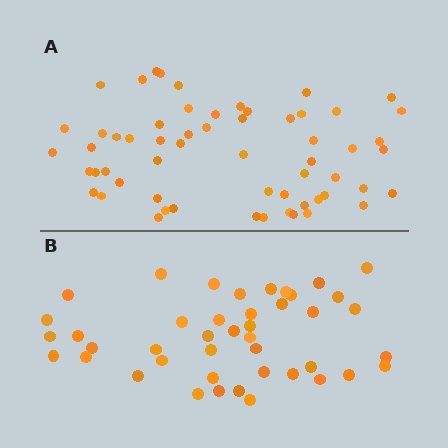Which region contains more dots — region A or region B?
Region A (the top region) has more dots.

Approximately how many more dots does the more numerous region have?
Region A has approximately 15 more dots than region B.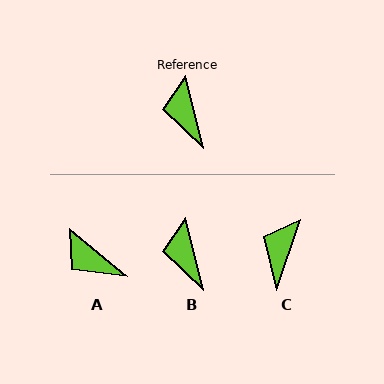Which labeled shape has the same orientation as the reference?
B.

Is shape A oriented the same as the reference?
No, it is off by about 37 degrees.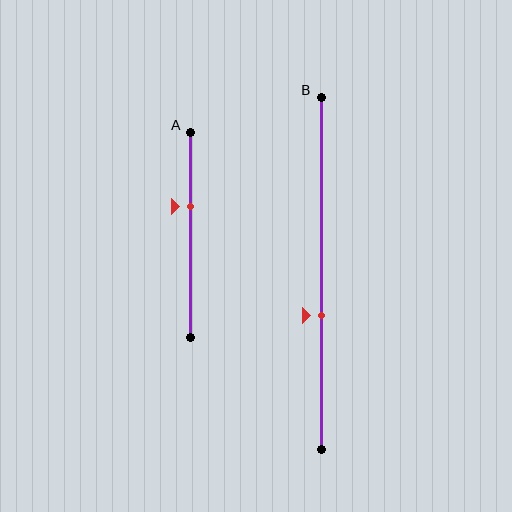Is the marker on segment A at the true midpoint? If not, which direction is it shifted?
No, the marker on segment A is shifted upward by about 14% of the segment length.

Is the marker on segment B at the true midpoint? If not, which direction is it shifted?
No, the marker on segment B is shifted downward by about 12% of the segment length.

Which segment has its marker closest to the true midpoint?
Segment B has its marker closest to the true midpoint.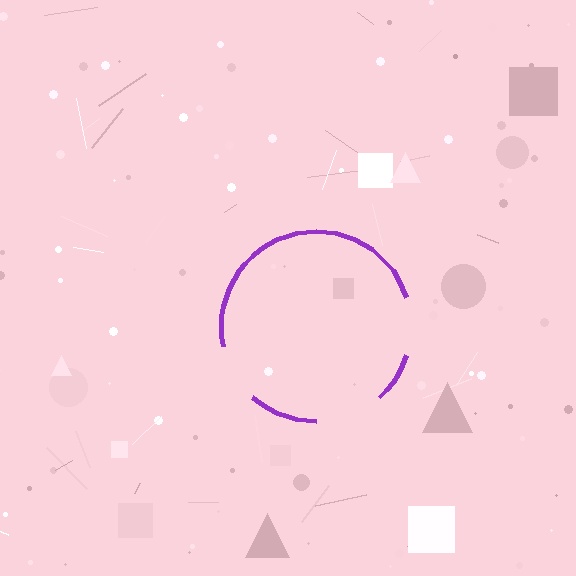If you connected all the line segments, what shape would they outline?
They would outline a circle.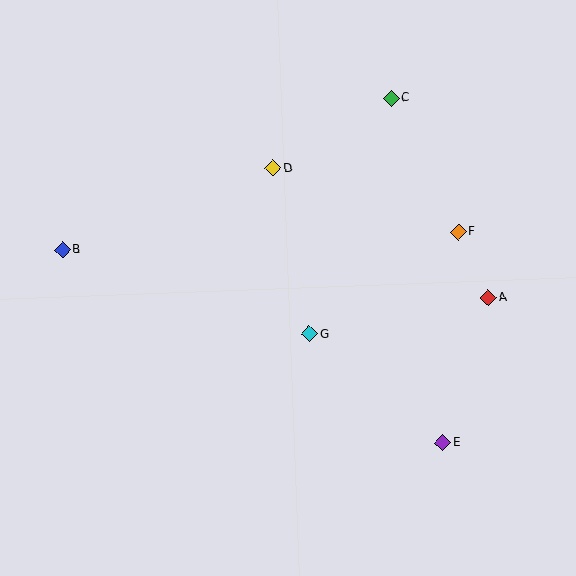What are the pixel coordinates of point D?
Point D is at (273, 168).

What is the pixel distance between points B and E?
The distance between B and E is 426 pixels.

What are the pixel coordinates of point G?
Point G is at (309, 334).